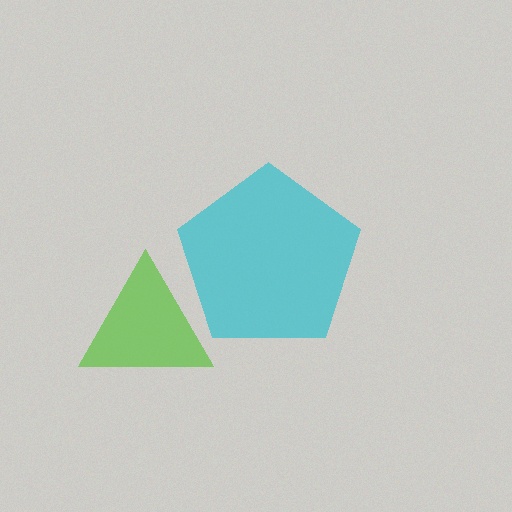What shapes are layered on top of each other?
The layered shapes are: a cyan pentagon, a lime triangle.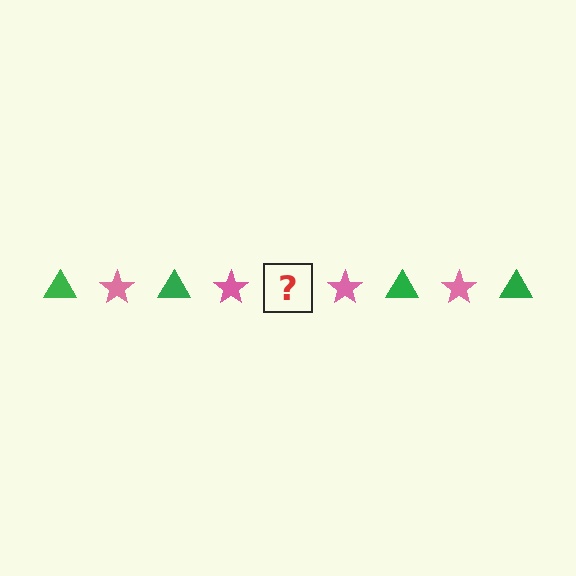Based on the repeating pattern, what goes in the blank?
The blank should be a green triangle.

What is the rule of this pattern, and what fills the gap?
The rule is that the pattern alternates between green triangle and pink star. The gap should be filled with a green triangle.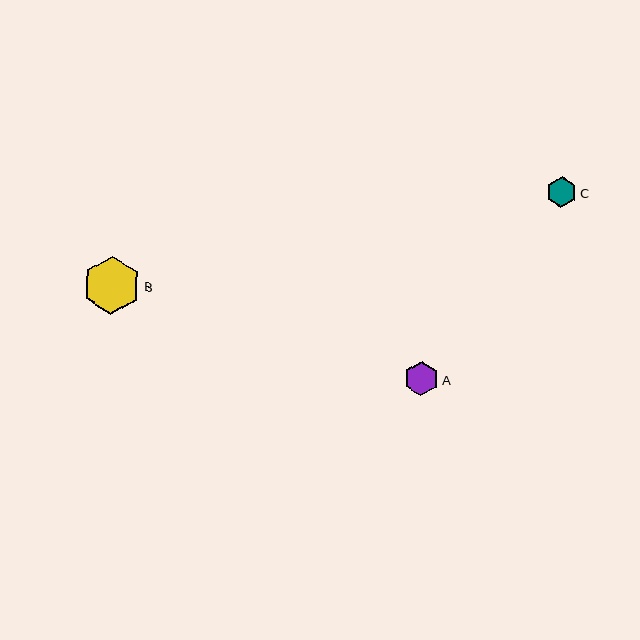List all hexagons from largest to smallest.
From largest to smallest: B, A, C.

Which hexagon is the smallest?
Hexagon C is the smallest with a size of approximately 31 pixels.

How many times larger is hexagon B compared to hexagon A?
Hexagon B is approximately 1.7 times the size of hexagon A.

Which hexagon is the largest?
Hexagon B is the largest with a size of approximately 58 pixels.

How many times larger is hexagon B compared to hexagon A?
Hexagon B is approximately 1.7 times the size of hexagon A.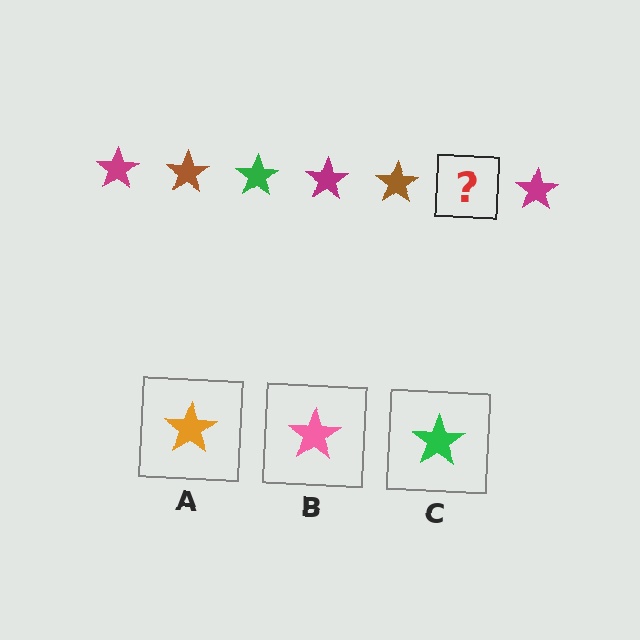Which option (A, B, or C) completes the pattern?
C.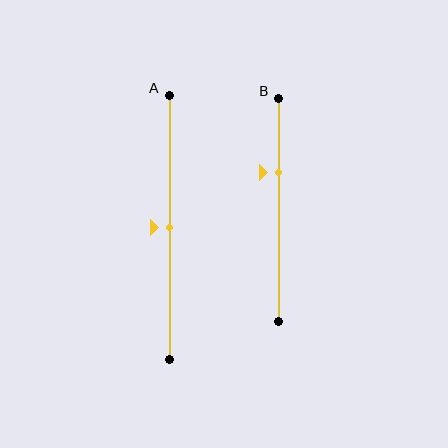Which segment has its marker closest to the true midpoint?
Segment A has its marker closest to the true midpoint.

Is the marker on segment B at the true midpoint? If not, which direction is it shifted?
No, the marker on segment B is shifted upward by about 17% of the segment length.